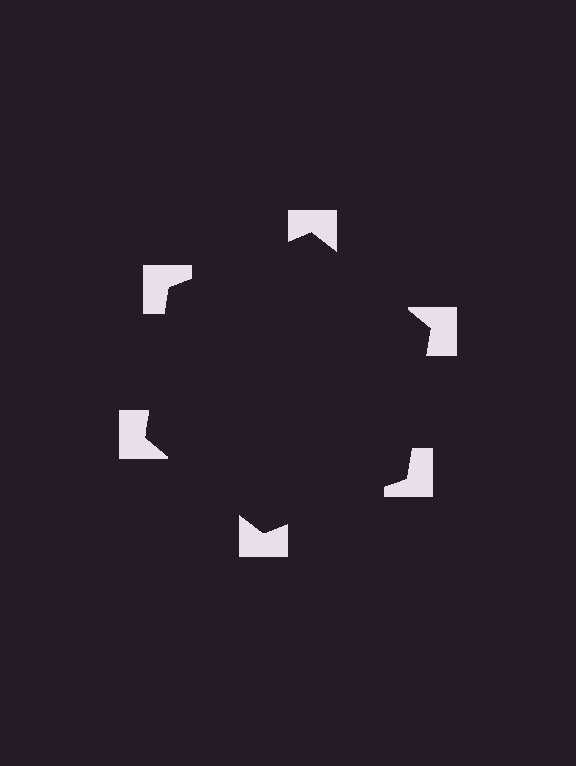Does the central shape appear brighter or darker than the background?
It typically appears slightly darker than the background, even though no actual brightness change is drawn.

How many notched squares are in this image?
There are 6 — one at each vertex of the illusory hexagon.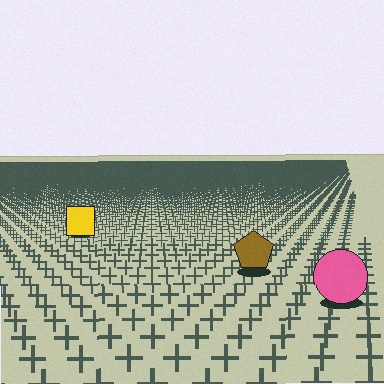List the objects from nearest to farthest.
From nearest to farthest: the pink circle, the brown pentagon, the yellow square.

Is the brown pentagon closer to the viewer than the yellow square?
Yes. The brown pentagon is closer — you can tell from the texture gradient: the ground texture is coarser near it.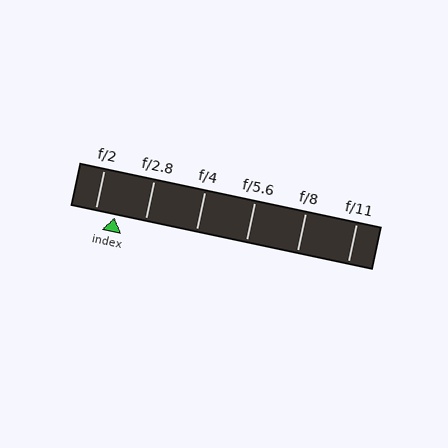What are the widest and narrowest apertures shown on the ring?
The widest aperture shown is f/2 and the narrowest is f/11.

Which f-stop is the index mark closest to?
The index mark is closest to f/2.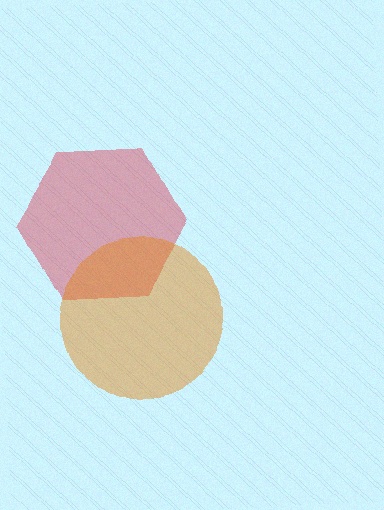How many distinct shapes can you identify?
There are 2 distinct shapes: a red hexagon, an orange circle.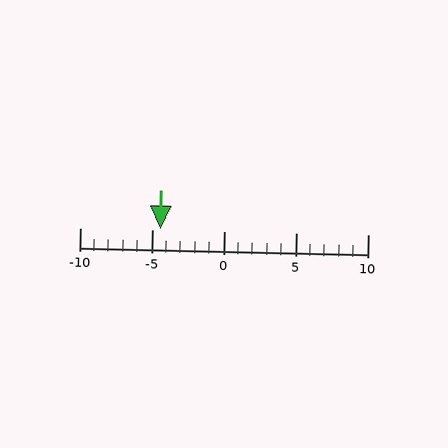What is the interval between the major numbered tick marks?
The major tick marks are spaced 5 units apart.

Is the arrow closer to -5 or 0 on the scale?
The arrow is closer to -5.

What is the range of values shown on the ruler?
The ruler shows values from -10 to 10.